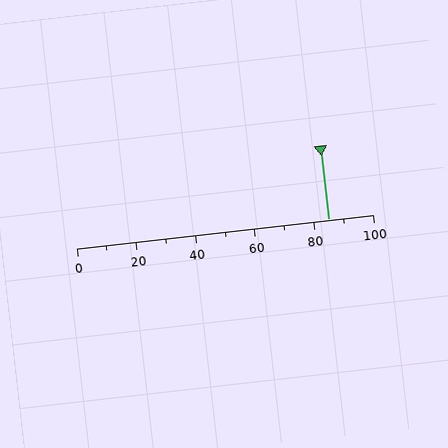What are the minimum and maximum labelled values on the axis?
The axis runs from 0 to 100.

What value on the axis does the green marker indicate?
The marker indicates approximately 85.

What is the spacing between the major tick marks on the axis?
The major ticks are spaced 20 apart.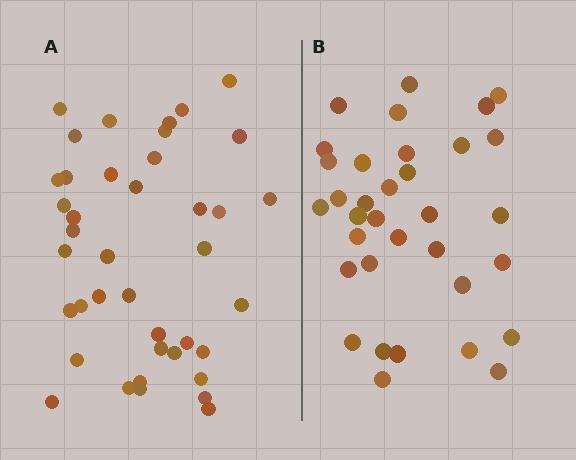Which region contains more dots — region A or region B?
Region A (the left region) has more dots.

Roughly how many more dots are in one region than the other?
Region A has about 6 more dots than region B.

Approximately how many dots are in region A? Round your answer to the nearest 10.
About 40 dots.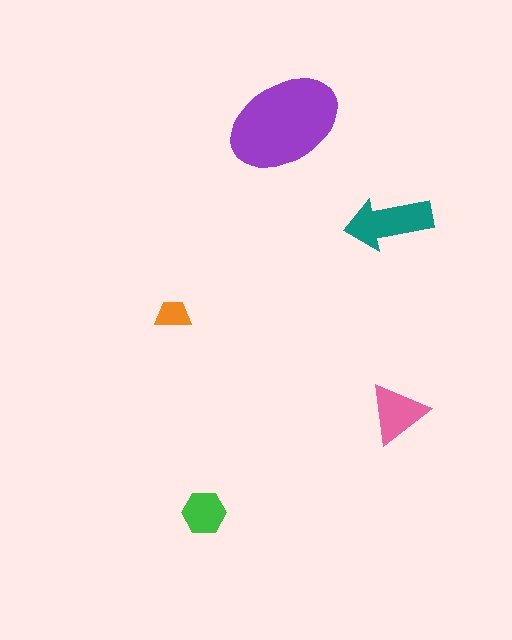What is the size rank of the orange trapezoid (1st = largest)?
5th.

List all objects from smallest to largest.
The orange trapezoid, the green hexagon, the pink triangle, the teal arrow, the purple ellipse.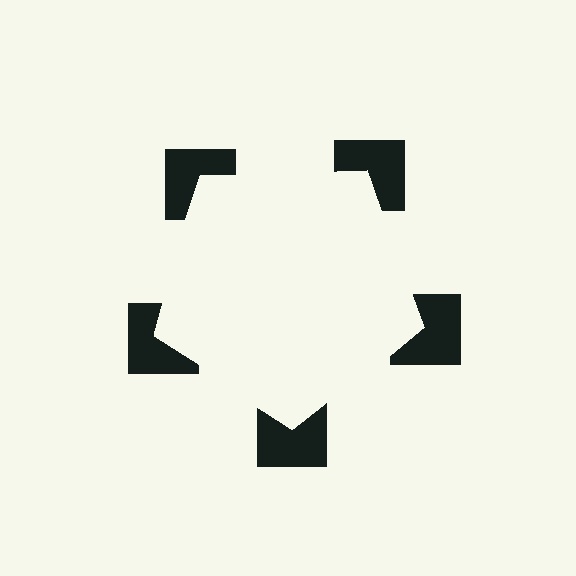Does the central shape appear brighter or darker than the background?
It typically appears slightly brighter than the background, even though no actual brightness change is drawn.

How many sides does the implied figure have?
5 sides.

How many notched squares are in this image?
There are 5 — one at each vertex of the illusory pentagon.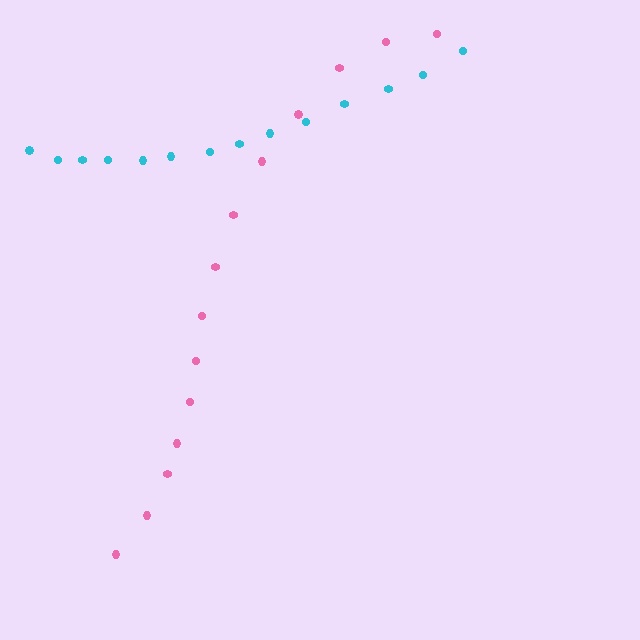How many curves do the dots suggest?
There are 2 distinct paths.